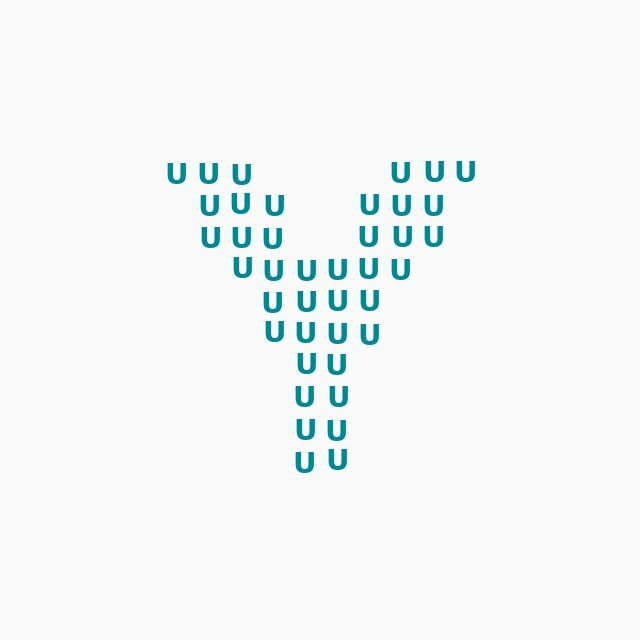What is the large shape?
The large shape is the letter Y.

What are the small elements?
The small elements are letter U's.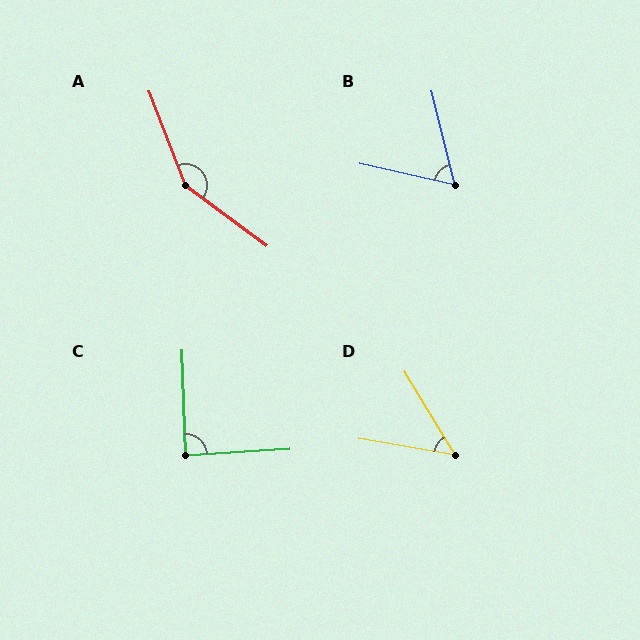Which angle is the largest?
A, at approximately 148 degrees.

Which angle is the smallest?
D, at approximately 49 degrees.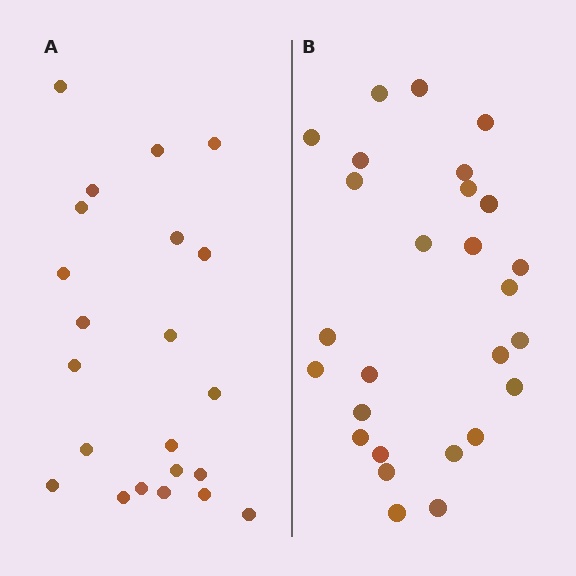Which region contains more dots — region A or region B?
Region B (the right region) has more dots.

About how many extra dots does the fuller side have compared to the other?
Region B has about 5 more dots than region A.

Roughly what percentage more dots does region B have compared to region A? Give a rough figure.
About 25% more.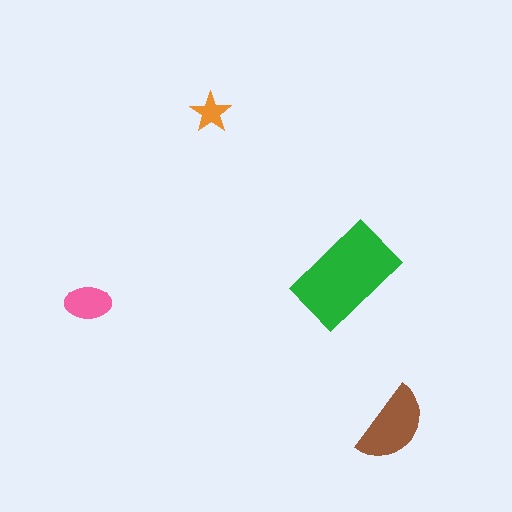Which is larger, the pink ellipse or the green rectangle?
The green rectangle.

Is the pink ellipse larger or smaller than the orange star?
Larger.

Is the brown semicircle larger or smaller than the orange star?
Larger.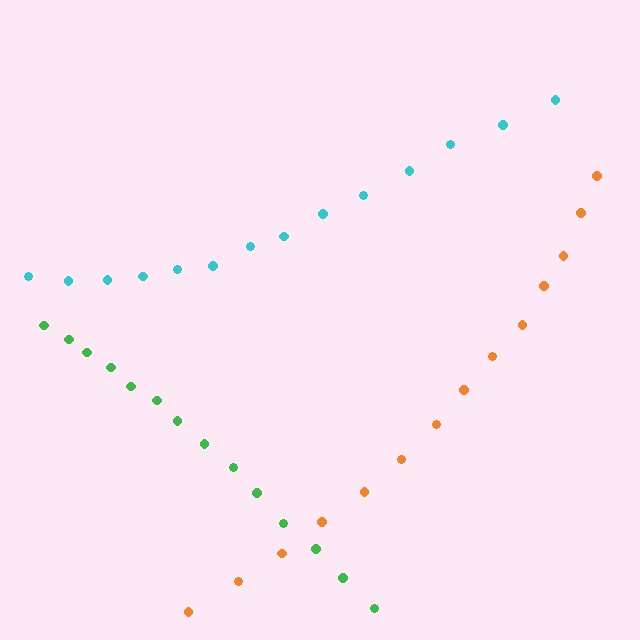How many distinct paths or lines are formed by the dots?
There are 3 distinct paths.